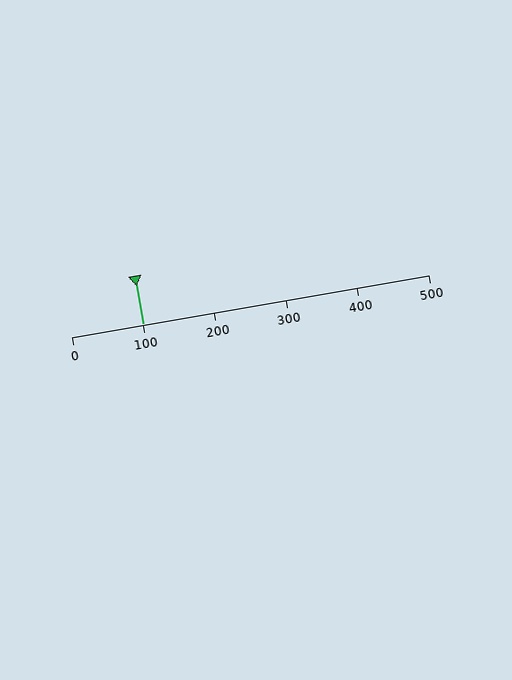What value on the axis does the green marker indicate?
The marker indicates approximately 100.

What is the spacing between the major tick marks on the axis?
The major ticks are spaced 100 apart.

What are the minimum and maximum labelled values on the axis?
The axis runs from 0 to 500.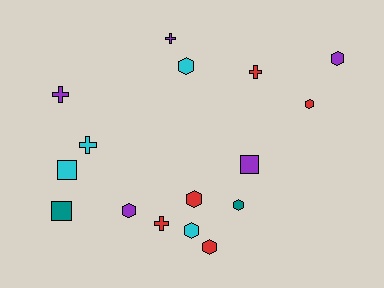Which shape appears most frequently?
Hexagon, with 8 objects.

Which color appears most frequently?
Red, with 5 objects.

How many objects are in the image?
There are 16 objects.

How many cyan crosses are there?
There is 1 cyan cross.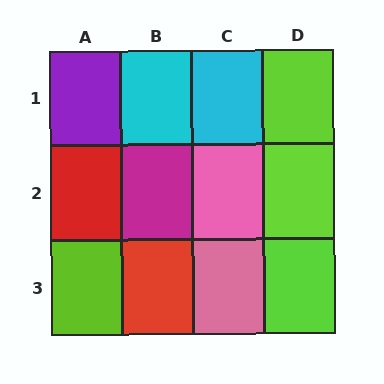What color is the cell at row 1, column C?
Cyan.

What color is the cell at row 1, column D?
Lime.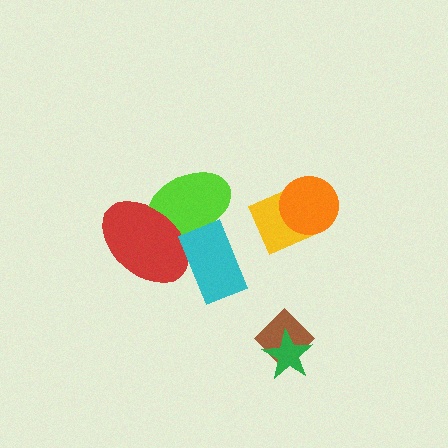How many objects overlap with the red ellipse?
2 objects overlap with the red ellipse.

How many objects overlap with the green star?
1 object overlaps with the green star.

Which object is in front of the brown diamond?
The green star is in front of the brown diamond.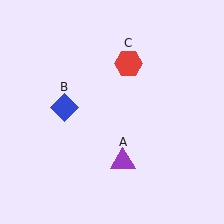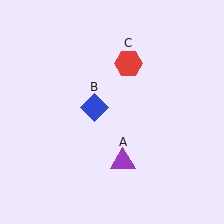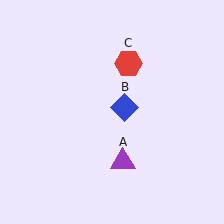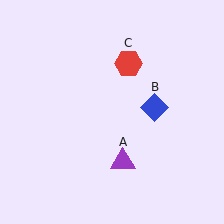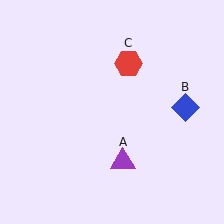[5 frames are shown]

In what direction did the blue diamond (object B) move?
The blue diamond (object B) moved right.